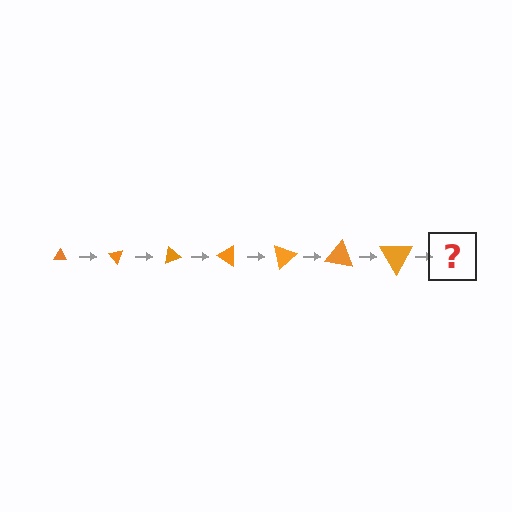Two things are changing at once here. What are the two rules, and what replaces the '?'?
The two rules are that the triangle grows larger each step and it rotates 50 degrees each step. The '?' should be a triangle, larger than the previous one and rotated 350 degrees from the start.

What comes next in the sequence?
The next element should be a triangle, larger than the previous one and rotated 350 degrees from the start.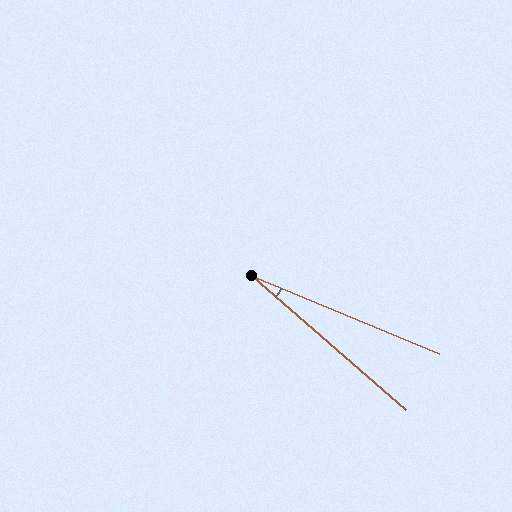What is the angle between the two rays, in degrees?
Approximately 19 degrees.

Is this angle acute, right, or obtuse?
It is acute.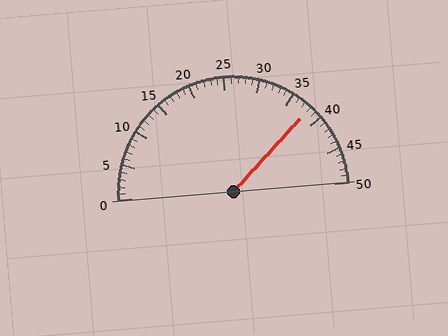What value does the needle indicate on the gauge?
The needle indicates approximately 38.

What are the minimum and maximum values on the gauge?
The gauge ranges from 0 to 50.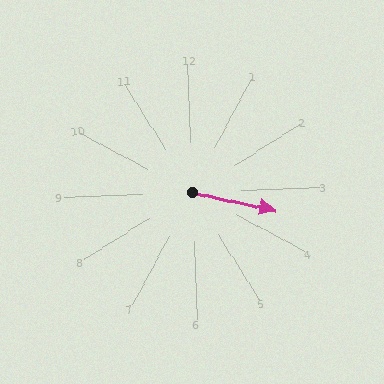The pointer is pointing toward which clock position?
Roughly 3 o'clock.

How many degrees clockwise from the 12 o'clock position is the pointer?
Approximately 105 degrees.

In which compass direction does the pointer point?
East.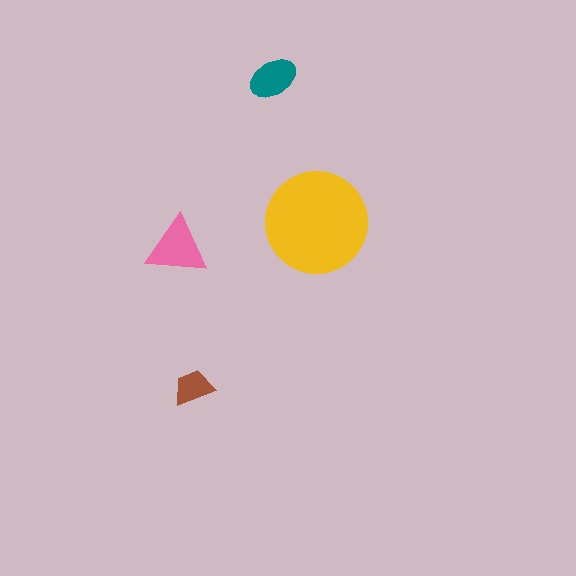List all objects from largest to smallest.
The yellow circle, the pink triangle, the teal ellipse, the brown trapezoid.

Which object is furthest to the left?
The pink triangle is leftmost.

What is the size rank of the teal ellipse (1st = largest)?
3rd.